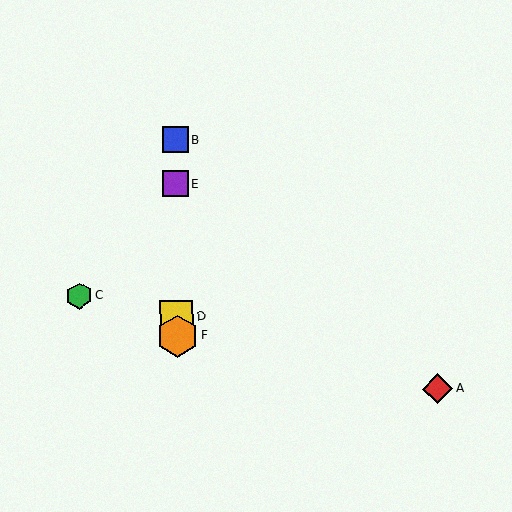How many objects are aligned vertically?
4 objects (B, D, E, F) are aligned vertically.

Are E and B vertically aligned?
Yes, both are at x≈176.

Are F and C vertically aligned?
No, F is at x≈177 and C is at x≈79.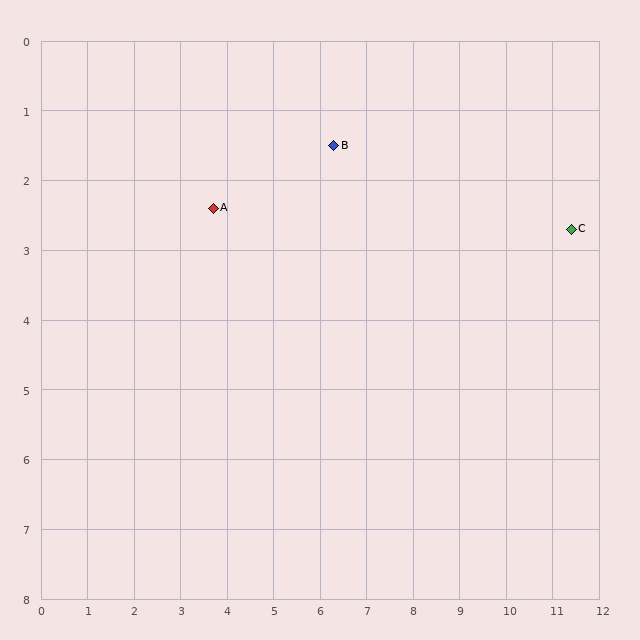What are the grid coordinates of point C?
Point C is at approximately (11.4, 2.7).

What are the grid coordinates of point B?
Point B is at approximately (6.3, 1.5).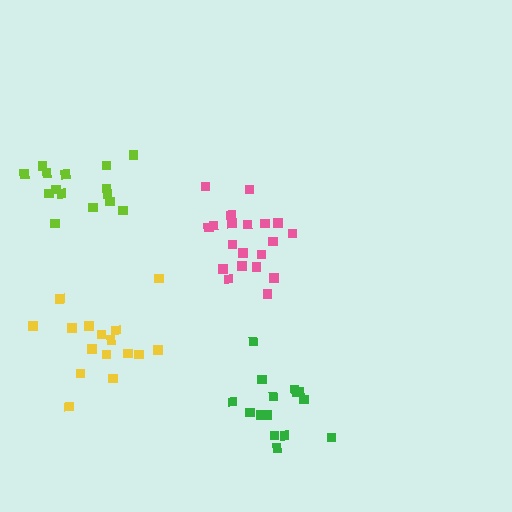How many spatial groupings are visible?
There are 4 spatial groupings.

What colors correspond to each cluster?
The clusters are colored: lime, yellow, pink, green.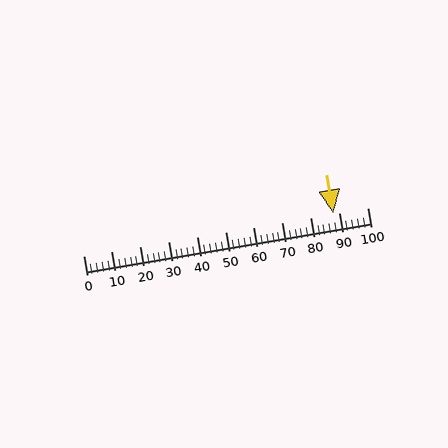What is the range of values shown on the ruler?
The ruler shows values from 0 to 100.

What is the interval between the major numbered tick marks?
The major tick marks are spaced 10 units apart.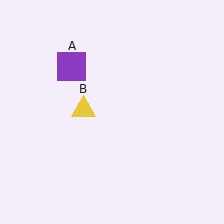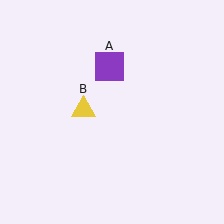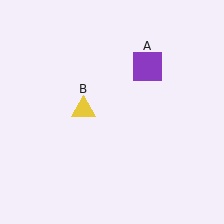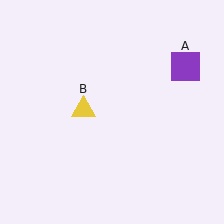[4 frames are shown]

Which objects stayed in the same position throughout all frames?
Yellow triangle (object B) remained stationary.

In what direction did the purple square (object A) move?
The purple square (object A) moved right.